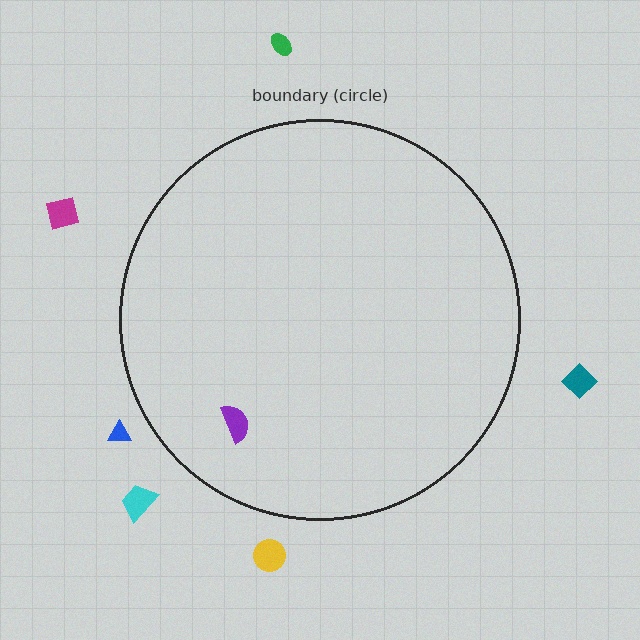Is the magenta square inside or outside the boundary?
Outside.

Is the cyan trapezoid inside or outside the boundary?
Outside.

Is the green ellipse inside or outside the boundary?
Outside.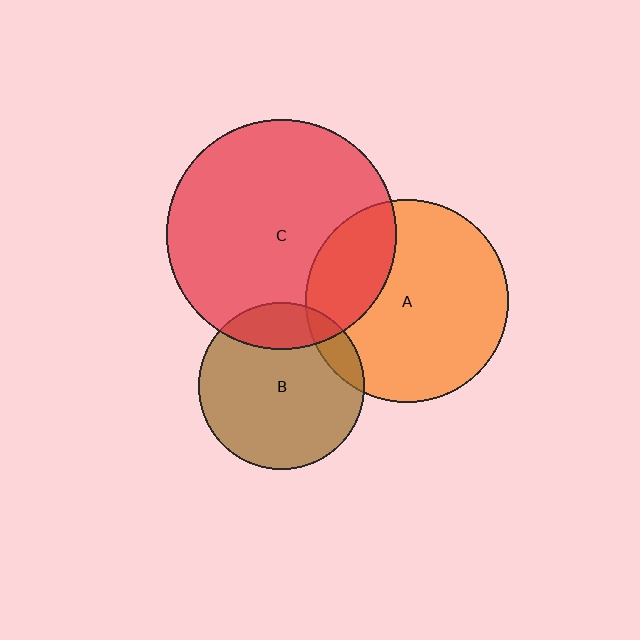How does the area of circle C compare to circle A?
Approximately 1.3 times.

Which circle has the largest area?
Circle C (red).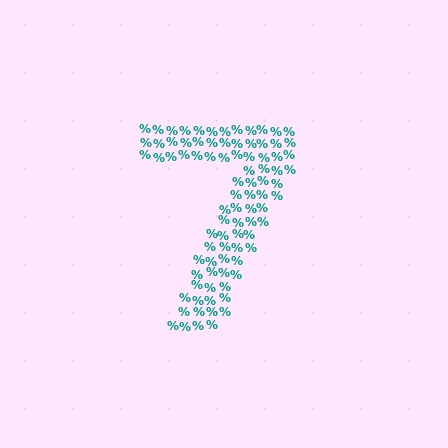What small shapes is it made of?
It is made of small percent signs.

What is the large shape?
The large shape is the digit 7.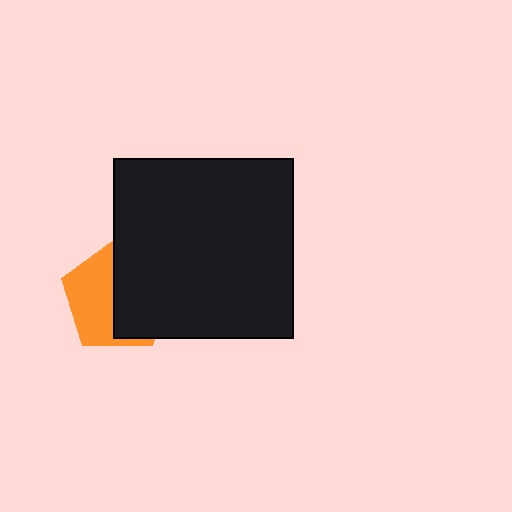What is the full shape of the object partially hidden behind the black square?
The partially hidden object is an orange pentagon.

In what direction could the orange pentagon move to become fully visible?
The orange pentagon could move left. That would shift it out from behind the black square entirely.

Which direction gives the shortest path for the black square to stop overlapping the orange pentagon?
Moving right gives the shortest separation.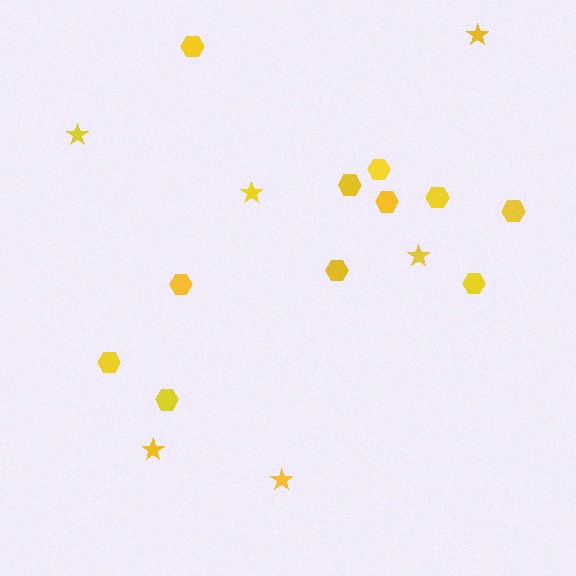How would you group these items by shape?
There are 2 groups: one group of stars (6) and one group of hexagons (11).